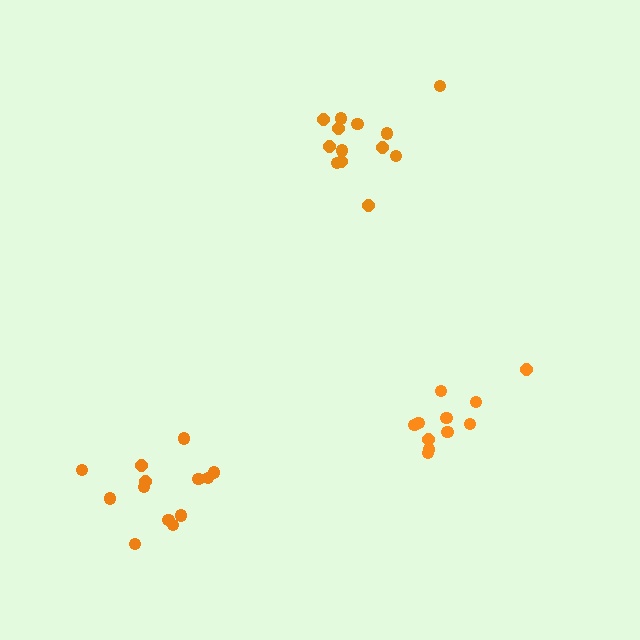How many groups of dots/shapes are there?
There are 3 groups.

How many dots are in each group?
Group 1: 11 dots, Group 2: 13 dots, Group 3: 13 dots (37 total).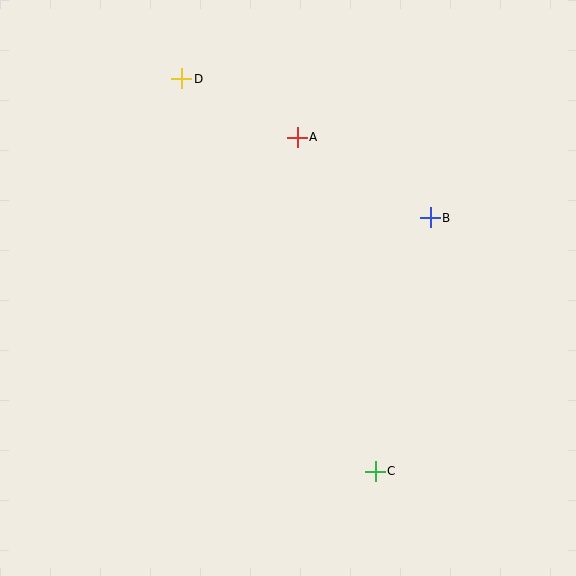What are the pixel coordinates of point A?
Point A is at (297, 138).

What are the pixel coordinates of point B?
Point B is at (430, 218).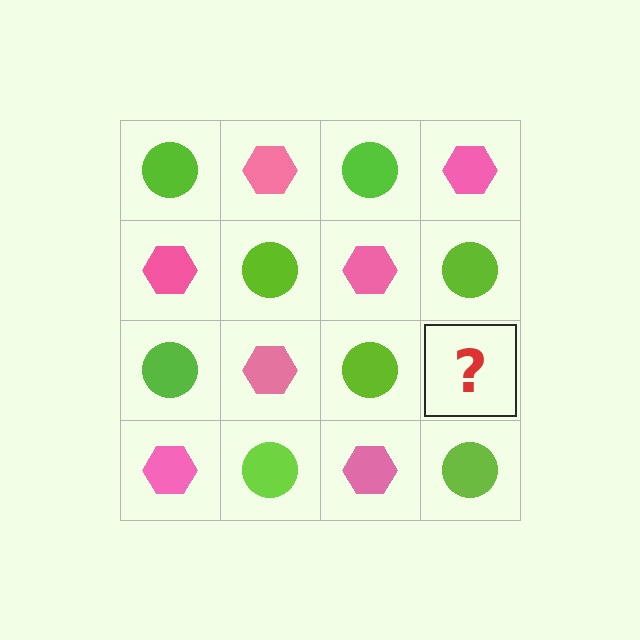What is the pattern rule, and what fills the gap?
The rule is that it alternates lime circle and pink hexagon in a checkerboard pattern. The gap should be filled with a pink hexagon.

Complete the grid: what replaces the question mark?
The question mark should be replaced with a pink hexagon.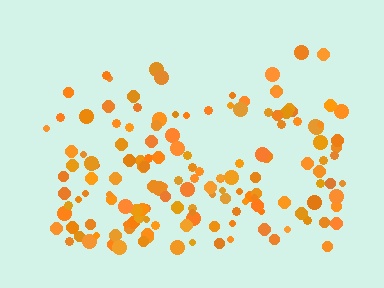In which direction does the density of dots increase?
From top to bottom, with the bottom side densest.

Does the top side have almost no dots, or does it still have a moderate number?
Still a moderate number, just noticeably fewer than the bottom.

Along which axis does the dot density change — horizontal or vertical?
Vertical.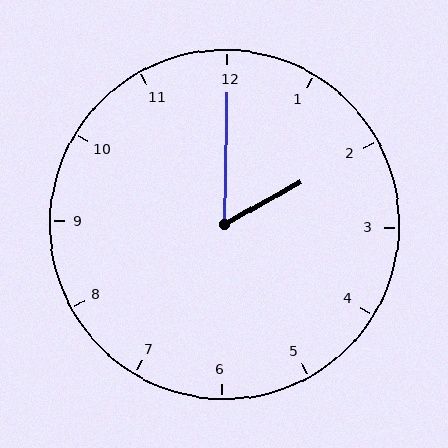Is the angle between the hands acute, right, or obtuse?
It is acute.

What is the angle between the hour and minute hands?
Approximately 60 degrees.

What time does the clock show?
2:00.